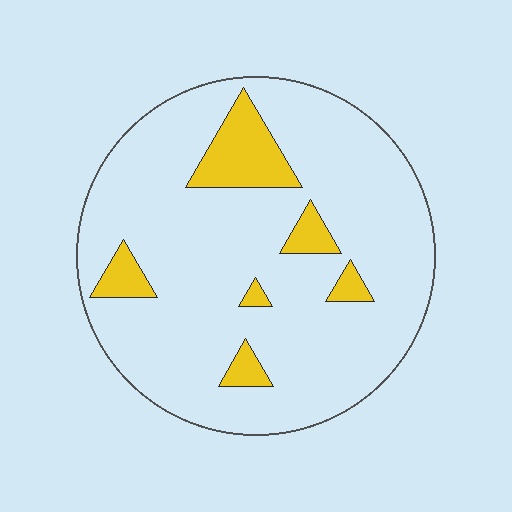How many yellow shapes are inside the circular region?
6.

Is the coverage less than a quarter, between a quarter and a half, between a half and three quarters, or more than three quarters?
Less than a quarter.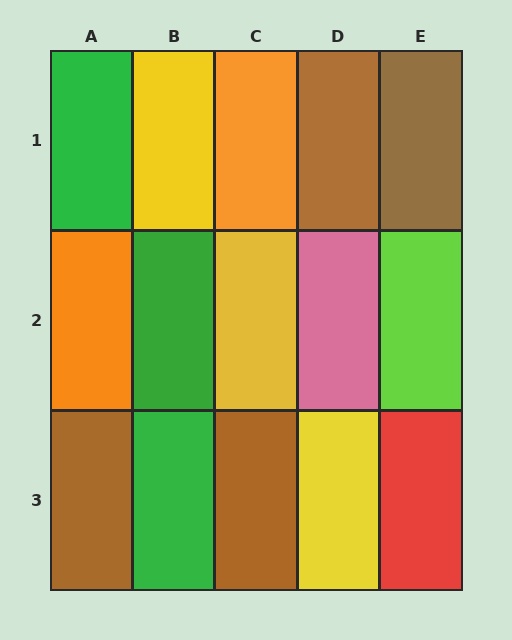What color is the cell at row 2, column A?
Orange.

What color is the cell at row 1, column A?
Green.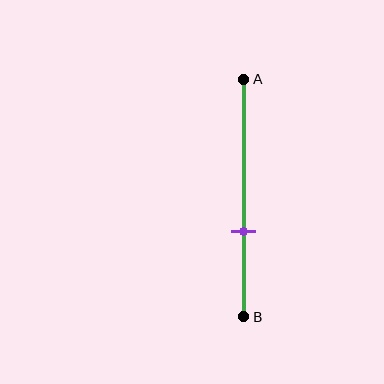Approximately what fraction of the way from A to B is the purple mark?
The purple mark is approximately 65% of the way from A to B.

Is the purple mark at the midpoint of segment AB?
No, the mark is at about 65% from A, not at the 50% midpoint.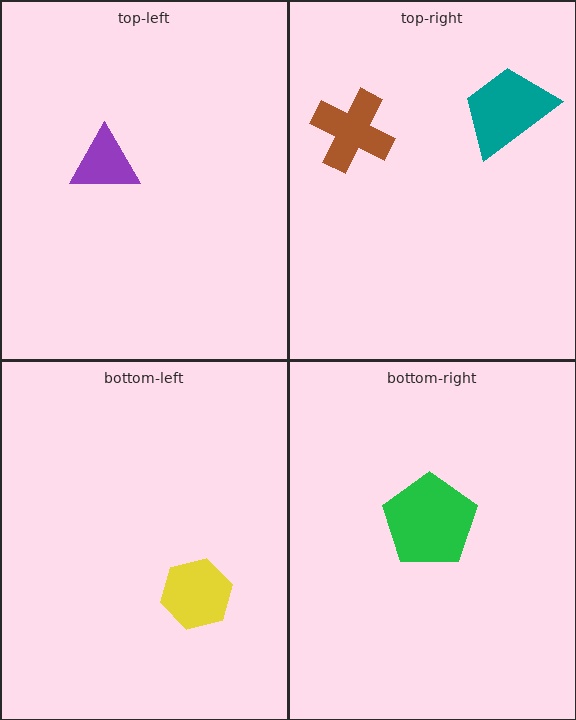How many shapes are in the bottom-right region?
1.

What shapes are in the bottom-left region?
The yellow hexagon.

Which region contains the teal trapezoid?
The top-right region.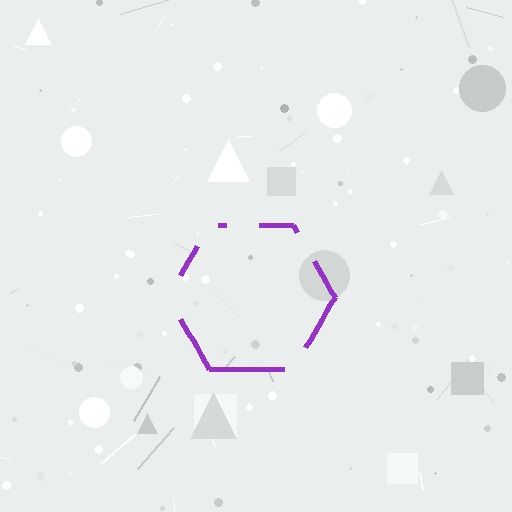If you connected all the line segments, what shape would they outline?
They would outline a hexagon.